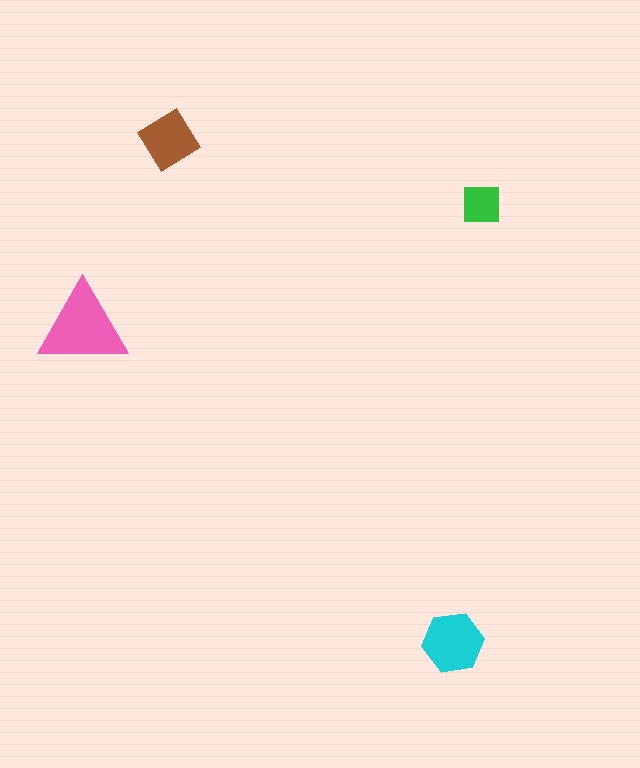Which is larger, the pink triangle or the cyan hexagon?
The pink triangle.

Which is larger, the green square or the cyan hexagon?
The cyan hexagon.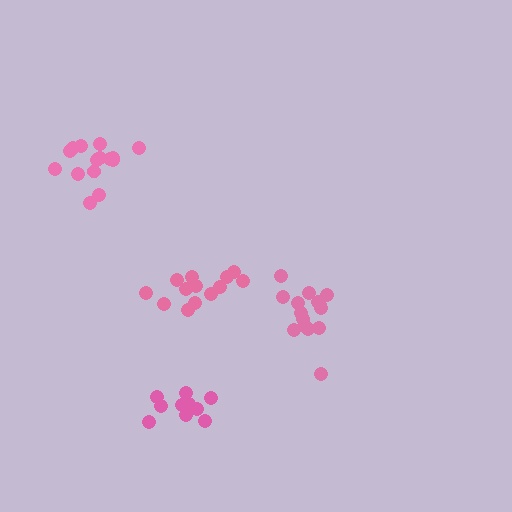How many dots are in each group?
Group 1: 13 dots, Group 2: 15 dots, Group 3: 16 dots, Group 4: 10 dots (54 total).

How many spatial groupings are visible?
There are 4 spatial groupings.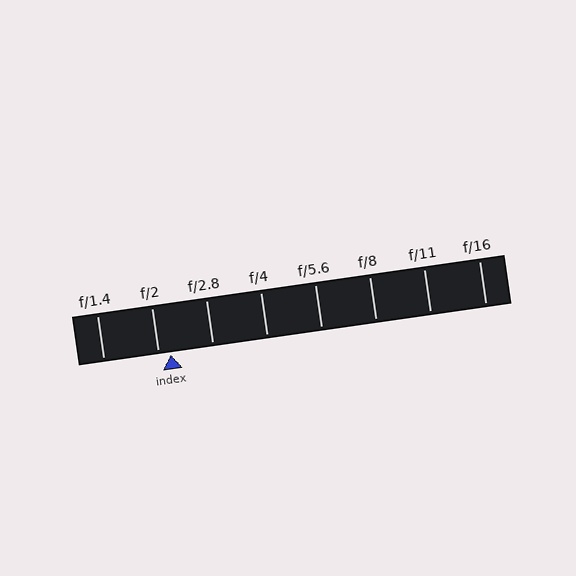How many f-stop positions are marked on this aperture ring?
There are 8 f-stop positions marked.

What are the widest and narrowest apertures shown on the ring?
The widest aperture shown is f/1.4 and the narrowest is f/16.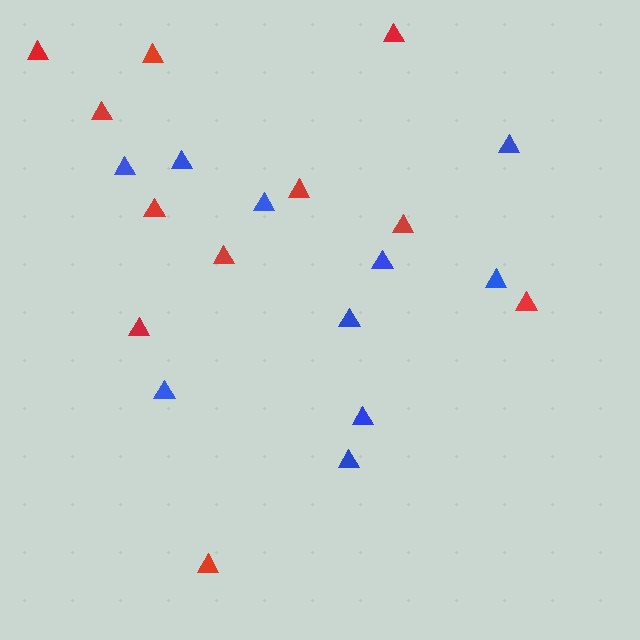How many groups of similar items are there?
There are 2 groups: one group of red triangles (11) and one group of blue triangles (10).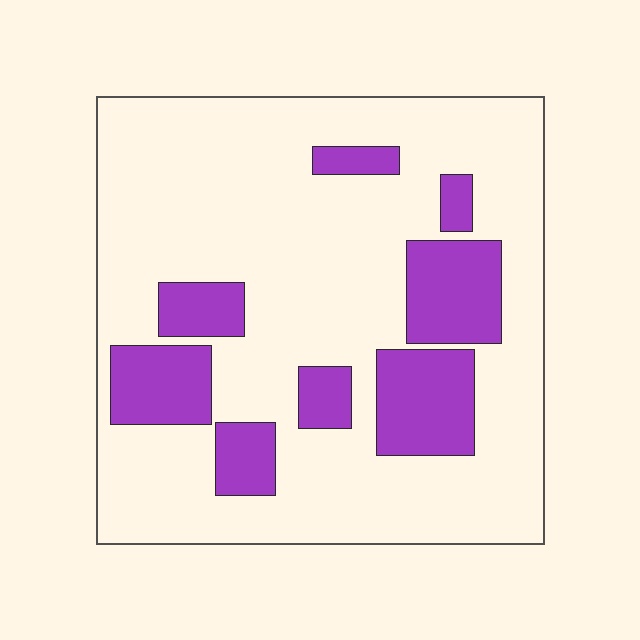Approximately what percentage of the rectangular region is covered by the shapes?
Approximately 25%.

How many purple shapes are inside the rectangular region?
8.